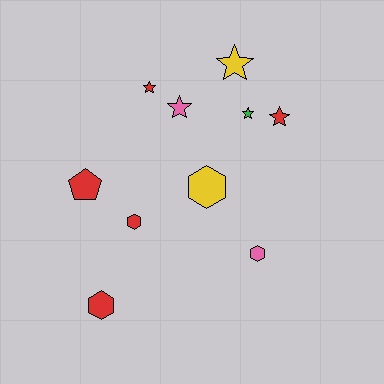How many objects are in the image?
There are 10 objects.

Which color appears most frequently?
Red, with 5 objects.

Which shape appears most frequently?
Star, with 5 objects.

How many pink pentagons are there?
There are no pink pentagons.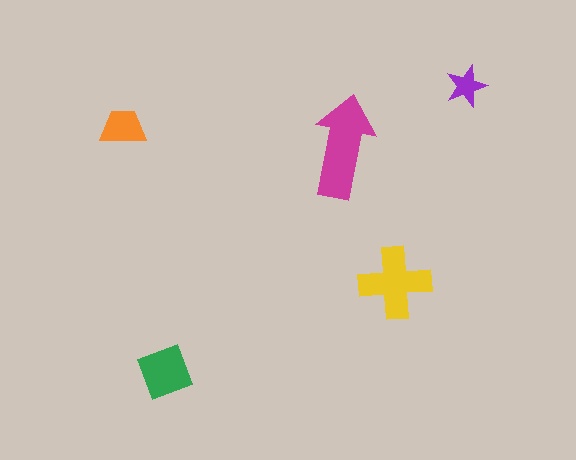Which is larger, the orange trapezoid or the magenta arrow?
The magenta arrow.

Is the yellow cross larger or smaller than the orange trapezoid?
Larger.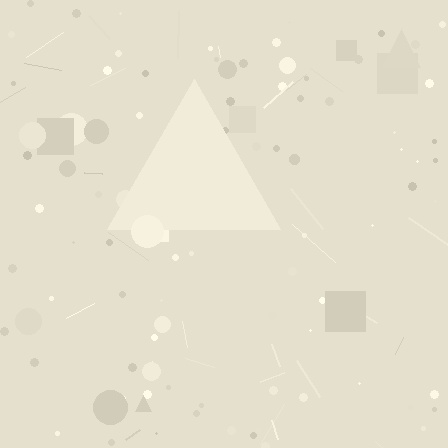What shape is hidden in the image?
A triangle is hidden in the image.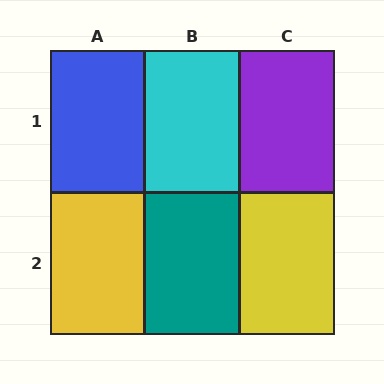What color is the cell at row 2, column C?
Yellow.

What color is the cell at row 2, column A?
Yellow.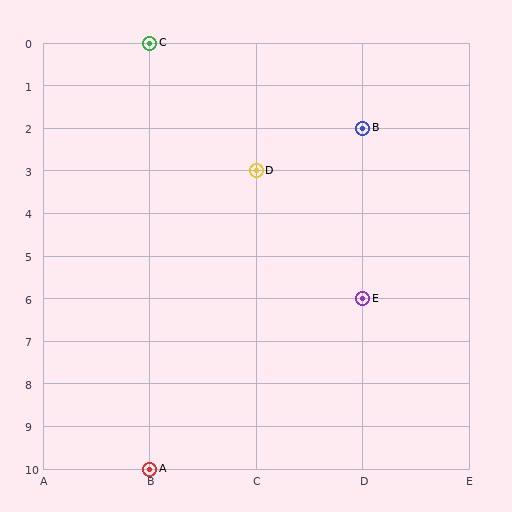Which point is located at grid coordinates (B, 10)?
Point A is at (B, 10).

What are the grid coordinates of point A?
Point A is at grid coordinates (B, 10).